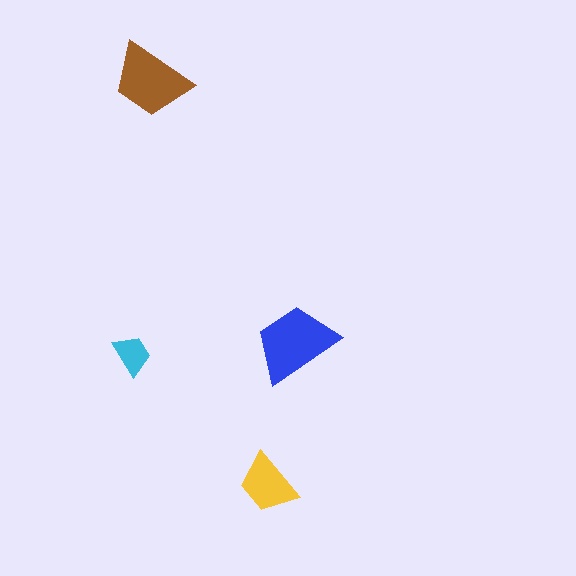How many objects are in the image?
There are 4 objects in the image.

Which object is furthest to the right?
The blue trapezoid is rightmost.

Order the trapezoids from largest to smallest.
the blue one, the brown one, the yellow one, the cyan one.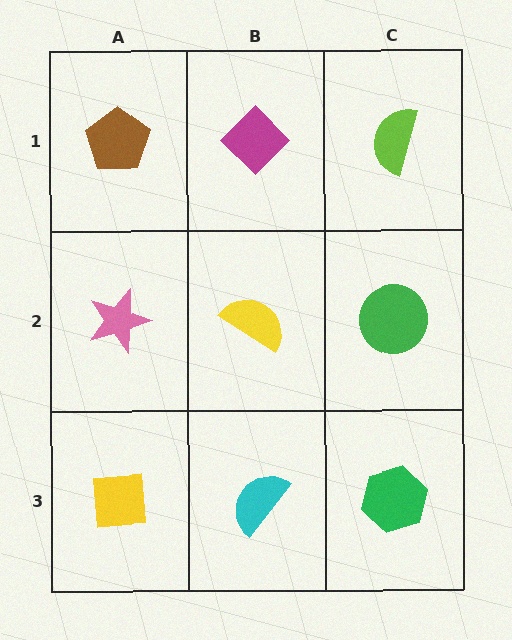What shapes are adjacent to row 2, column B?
A magenta diamond (row 1, column B), a cyan semicircle (row 3, column B), a pink star (row 2, column A), a green circle (row 2, column C).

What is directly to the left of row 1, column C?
A magenta diamond.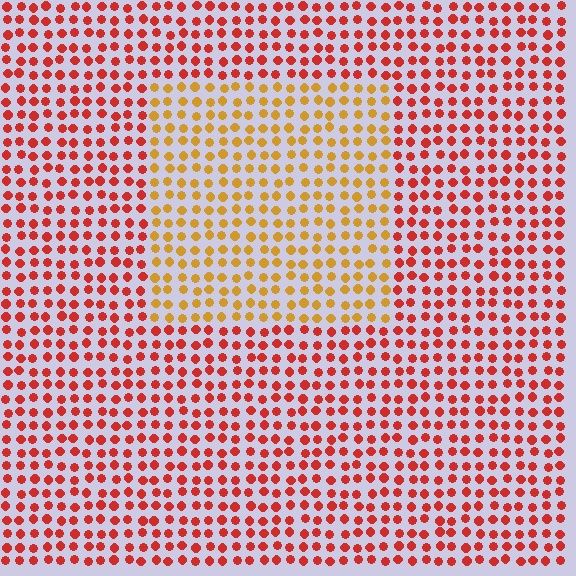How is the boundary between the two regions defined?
The boundary is defined purely by a slight shift in hue (about 40 degrees). Spacing, size, and orientation are identical on both sides.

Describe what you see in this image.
The image is filled with small red elements in a uniform arrangement. A rectangle-shaped region is visible where the elements are tinted to a slightly different hue, forming a subtle color boundary.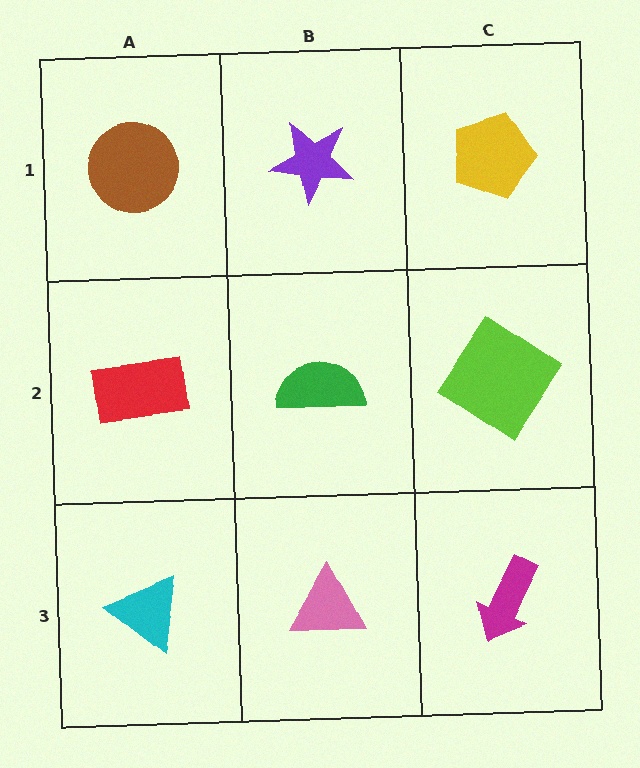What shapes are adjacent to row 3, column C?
A lime diamond (row 2, column C), a pink triangle (row 3, column B).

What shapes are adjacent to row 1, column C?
A lime diamond (row 2, column C), a purple star (row 1, column B).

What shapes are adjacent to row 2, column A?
A brown circle (row 1, column A), a cyan triangle (row 3, column A), a green semicircle (row 2, column B).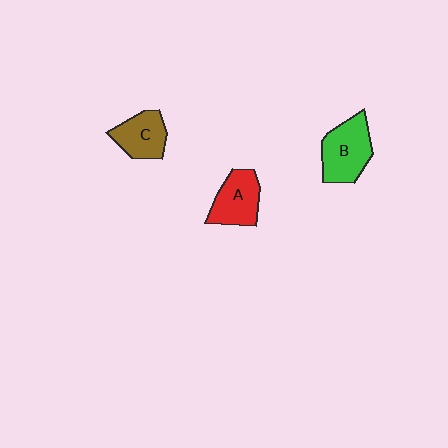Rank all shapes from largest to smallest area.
From largest to smallest: B (green), A (red), C (brown).